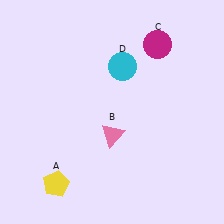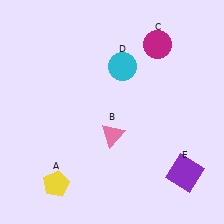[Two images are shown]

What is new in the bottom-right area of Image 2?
A purple square (E) was added in the bottom-right area of Image 2.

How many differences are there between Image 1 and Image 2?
There is 1 difference between the two images.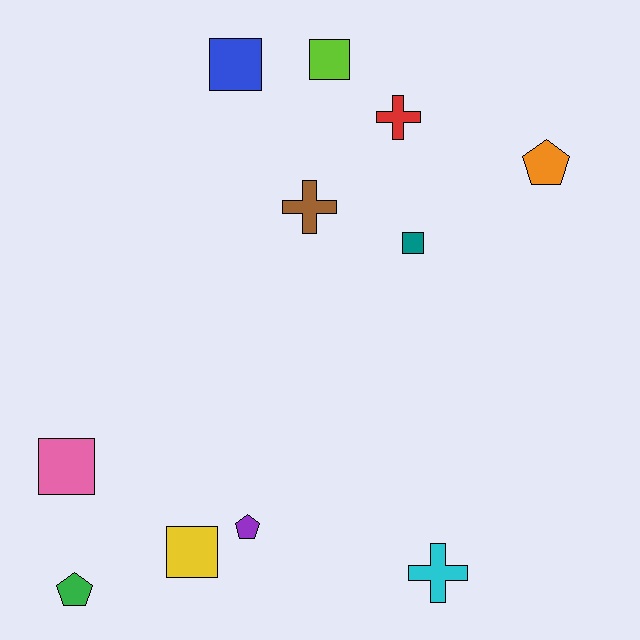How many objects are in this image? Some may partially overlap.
There are 11 objects.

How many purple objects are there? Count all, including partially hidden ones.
There is 1 purple object.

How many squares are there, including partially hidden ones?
There are 5 squares.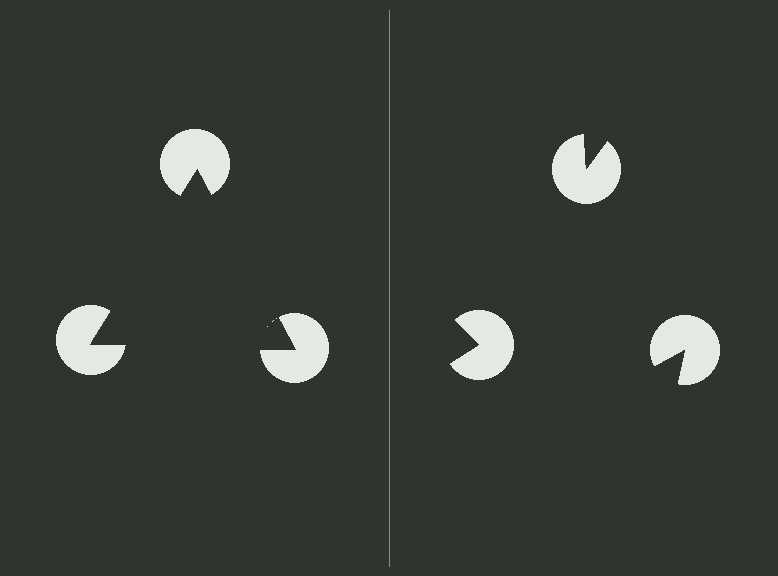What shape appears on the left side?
An illusory triangle.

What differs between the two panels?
The pac-man discs are positioned identically on both sides; only the wedge orientations differ. On the left they align to a triangle; on the right they are misaligned.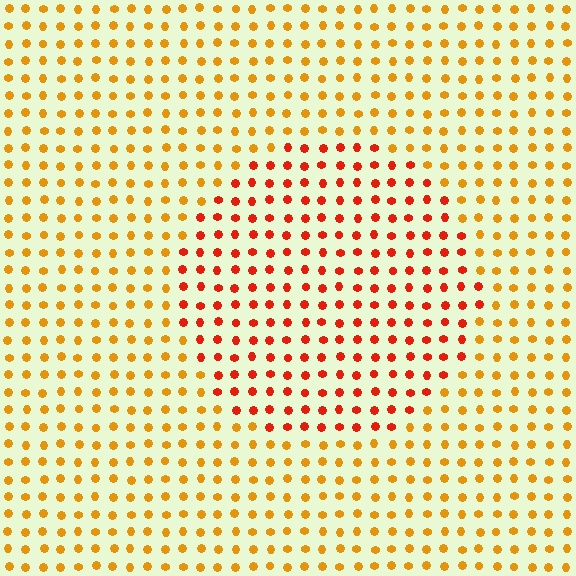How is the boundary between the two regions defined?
The boundary is defined purely by a slight shift in hue (about 34 degrees). Spacing, size, and orientation are identical on both sides.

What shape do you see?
I see a circle.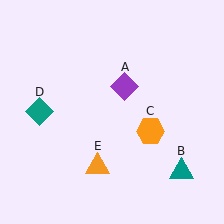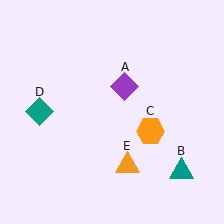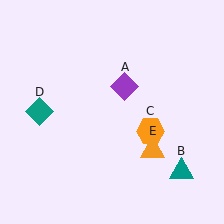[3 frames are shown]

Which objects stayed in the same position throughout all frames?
Purple diamond (object A) and teal triangle (object B) and orange hexagon (object C) and teal diamond (object D) remained stationary.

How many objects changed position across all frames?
1 object changed position: orange triangle (object E).